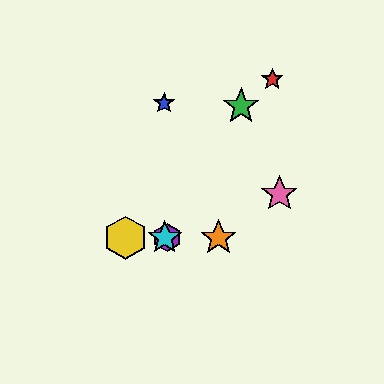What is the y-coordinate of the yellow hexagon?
The yellow hexagon is at y≈238.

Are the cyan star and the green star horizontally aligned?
No, the cyan star is at y≈238 and the green star is at y≈106.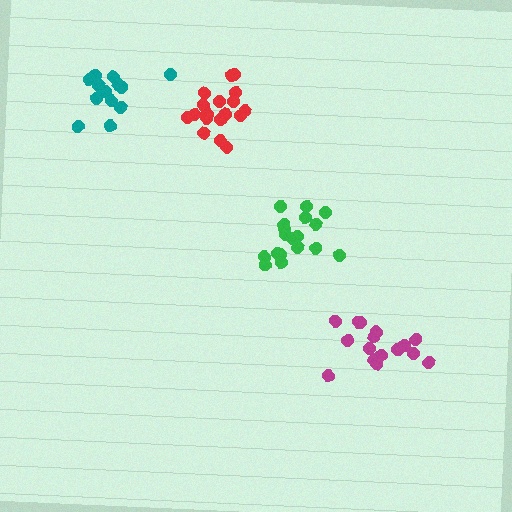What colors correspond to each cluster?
The clusters are colored: green, teal, red, magenta.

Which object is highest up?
The red cluster is topmost.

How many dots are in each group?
Group 1: 18 dots, Group 2: 13 dots, Group 3: 18 dots, Group 4: 16 dots (65 total).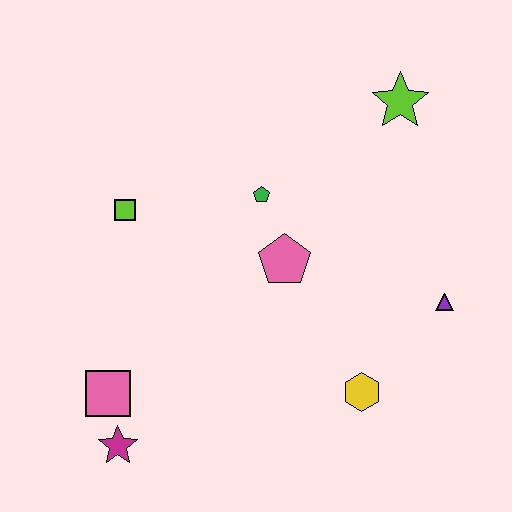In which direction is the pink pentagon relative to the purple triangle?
The pink pentagon is to the left of the purple triangle.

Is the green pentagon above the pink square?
Yes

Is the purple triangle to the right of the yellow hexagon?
Yes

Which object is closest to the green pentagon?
The pink pentagon is closest to the green pentagon.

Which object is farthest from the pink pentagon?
The magenta star is farthest from the pink pentagon.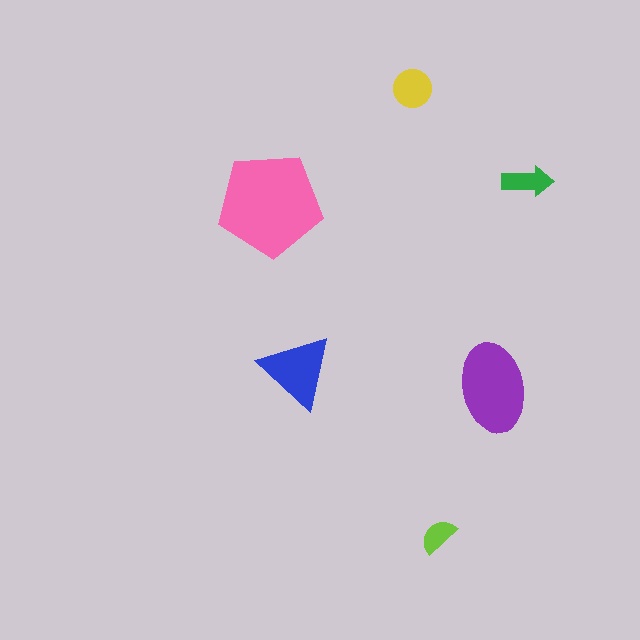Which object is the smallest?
The lime semicircle.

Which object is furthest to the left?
The pink pentagon is leftmost.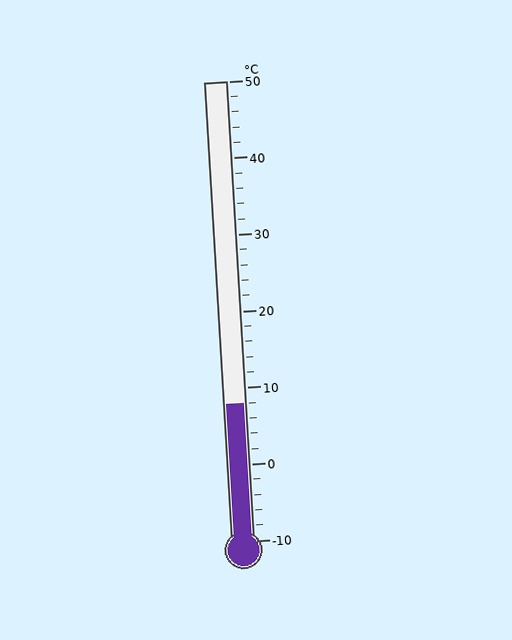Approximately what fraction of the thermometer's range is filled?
The thermometer is filled to approximately 30% of its range.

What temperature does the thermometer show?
The thermometer shows approximately 8°C.